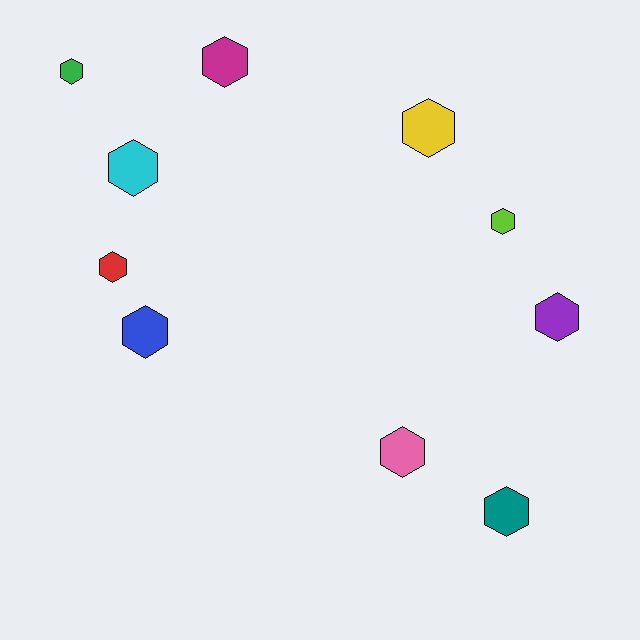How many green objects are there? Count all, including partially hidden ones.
There is 1 green object.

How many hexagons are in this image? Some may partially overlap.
There are 10 hexagons.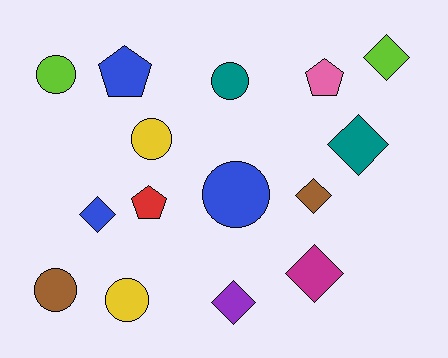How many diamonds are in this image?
There are 6 diamonds.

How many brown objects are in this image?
There are 2 brown objects.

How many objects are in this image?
There are 15 objects.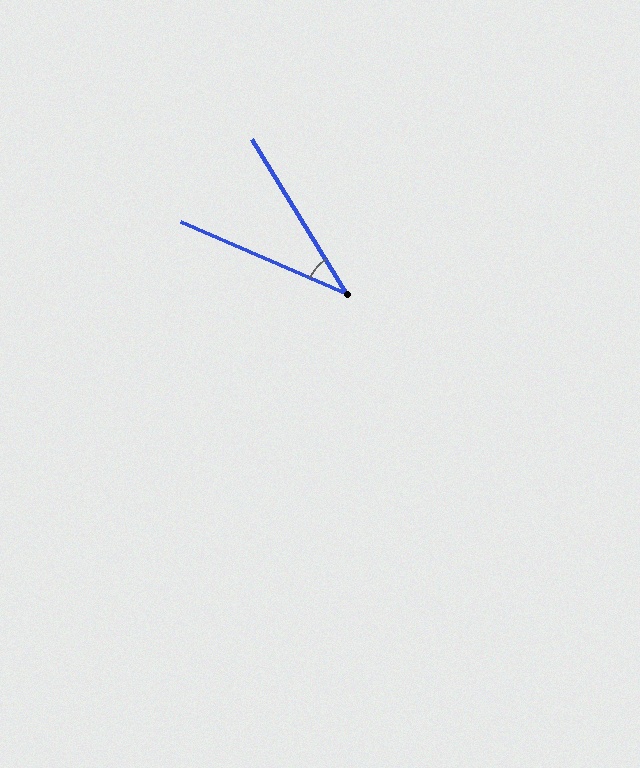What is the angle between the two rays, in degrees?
Approximately 35 degrees.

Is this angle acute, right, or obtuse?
It is acute.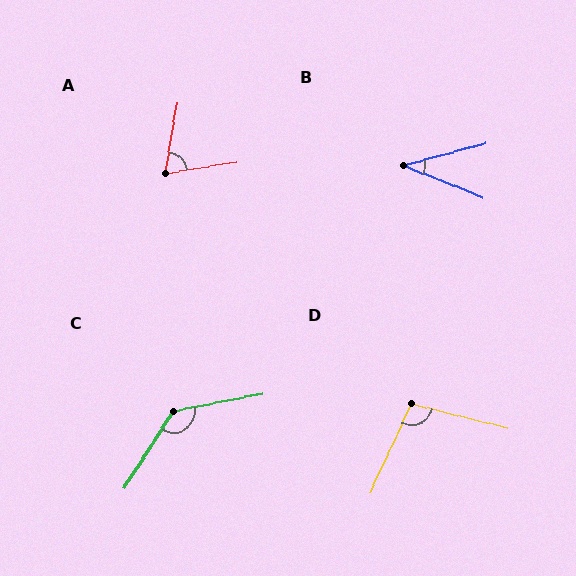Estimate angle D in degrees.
Approximately 100 degrees.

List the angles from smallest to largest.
B (36°), A (71°), D (100°), C (133°).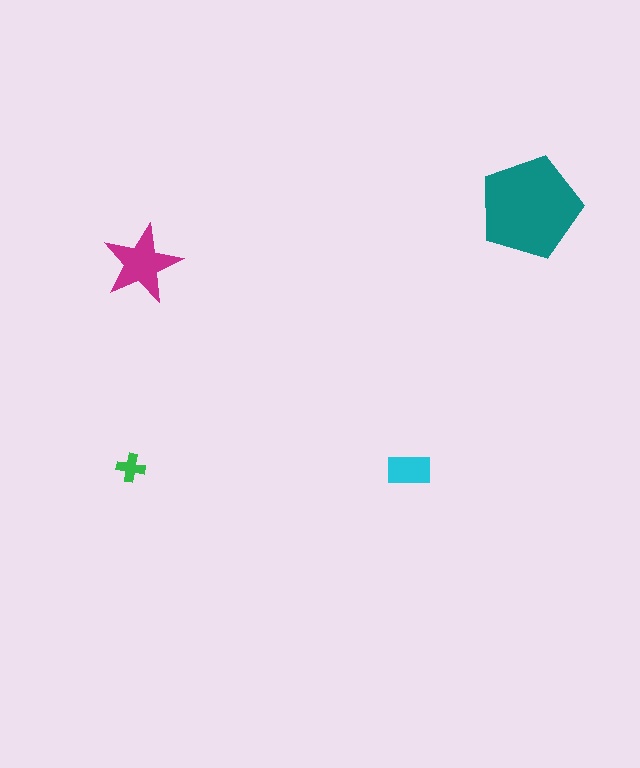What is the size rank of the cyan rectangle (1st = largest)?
3rd.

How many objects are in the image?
There are 4 objects in the image.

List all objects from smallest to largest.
The green cross, the cyan rectangle, the magenta star, the teal pentagon.